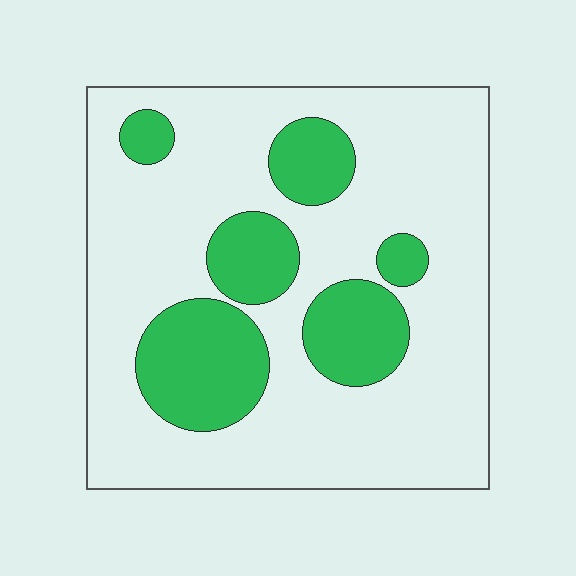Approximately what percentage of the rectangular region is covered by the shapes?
Approximately 25%.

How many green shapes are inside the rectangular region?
6.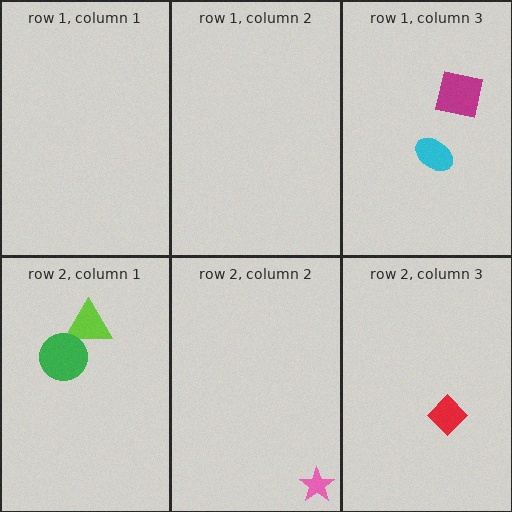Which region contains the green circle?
The row 2, column 1 region.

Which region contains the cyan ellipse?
The row 1, column 3 region.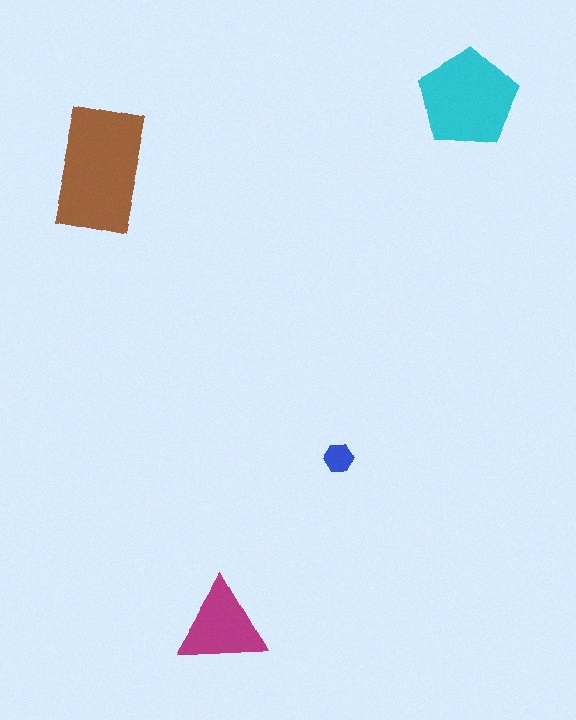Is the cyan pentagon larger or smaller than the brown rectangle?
Smaller.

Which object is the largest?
The brown rectangle.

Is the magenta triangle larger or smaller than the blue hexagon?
Larger.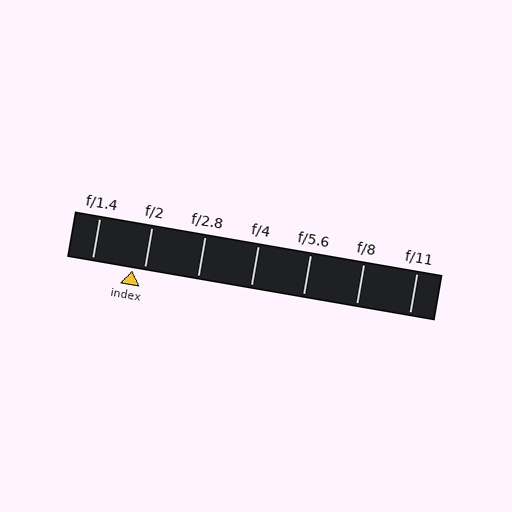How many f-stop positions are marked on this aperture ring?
There are 7 f-stop positions marked.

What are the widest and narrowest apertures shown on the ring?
The widest aperture shown is f/1.4 and the narrowest is f/11.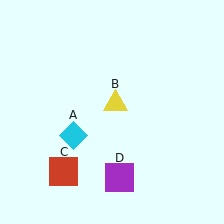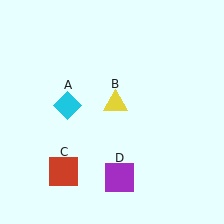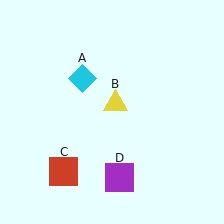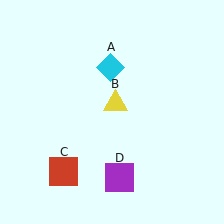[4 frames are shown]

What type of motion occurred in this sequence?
The cyan diamond (object A) rotated clockwise around the center of the scene.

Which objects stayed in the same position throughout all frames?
Yellow triangle (object B) and red square (object C) and purple square (object D) remained stationary.